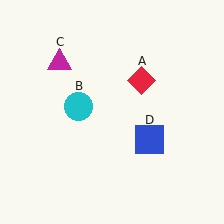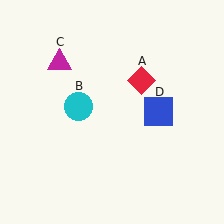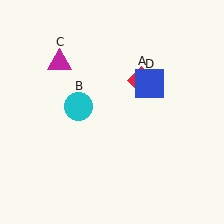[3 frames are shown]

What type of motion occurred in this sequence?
The blue square (object D) rotated counterclockwise around the center of the scene.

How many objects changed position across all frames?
1 object changed position: blue square (object D).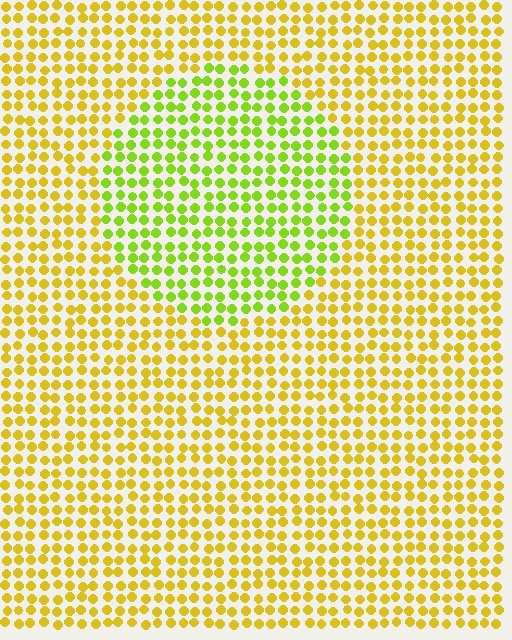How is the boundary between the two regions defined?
The boundary is defined purely by a slight shift in hue (about 35 degrees). Spacing, size, and orientation are identical on both sides.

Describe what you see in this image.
The image is filled with small yellow elements in a uniform arrangement. A circle-shaped region is visible where the elements are tinted to a slightly different hue, forming a subtle color boundary.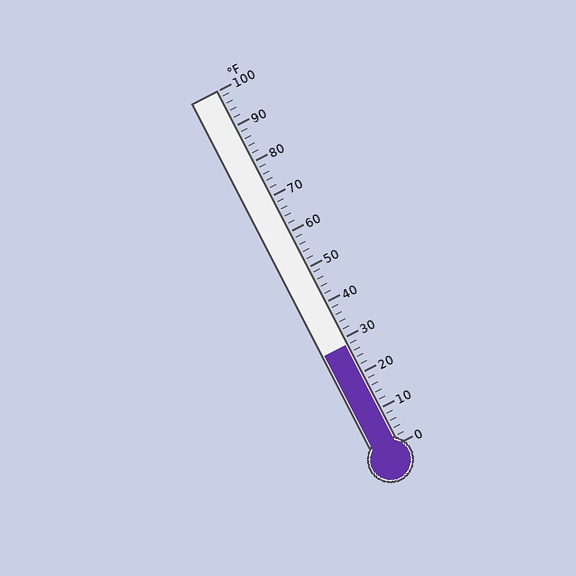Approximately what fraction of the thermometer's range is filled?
The thermometer is filled to approximately 30% of its range.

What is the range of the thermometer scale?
The thermometer scale ranges from 0°F to 100°F.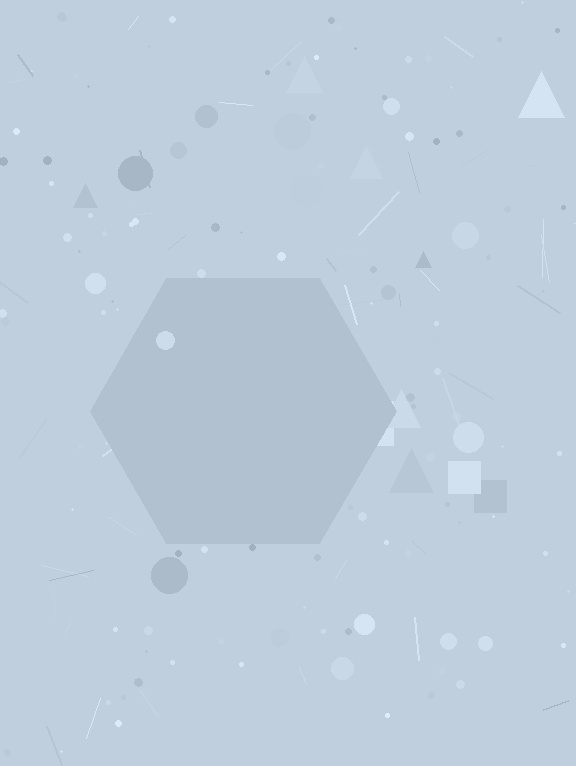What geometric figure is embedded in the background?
A hexagon is embedded in the background.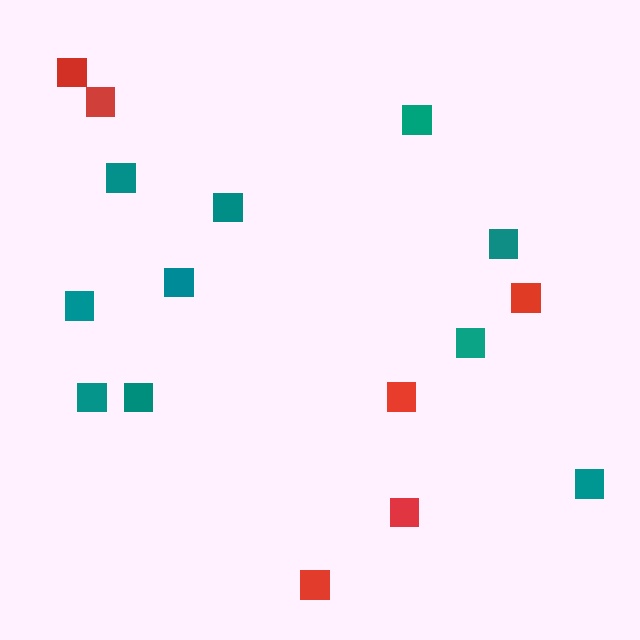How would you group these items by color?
There are 2 groups: one group of red squares (6) and one group of teal squares (10).